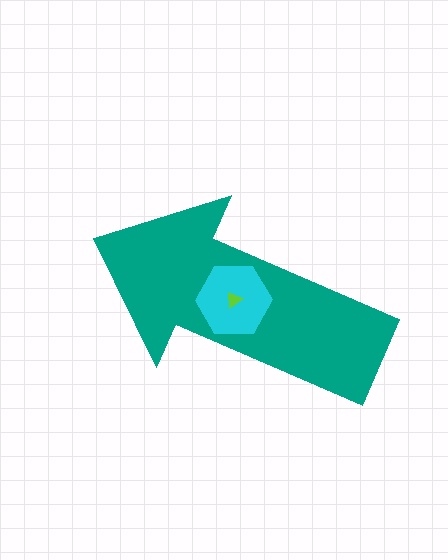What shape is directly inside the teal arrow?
The cyan hexagon.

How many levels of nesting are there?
3.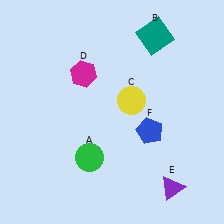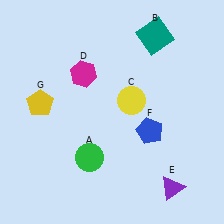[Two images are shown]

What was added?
A yellow pentagon (G) was added in Image 2.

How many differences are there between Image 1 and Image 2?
There is 1 difference between the two images.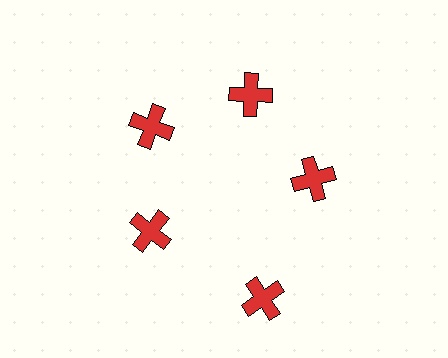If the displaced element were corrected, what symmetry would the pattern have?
It would have 5-fold rotational symmetry — the pattern would map onto itself every 72 degrees.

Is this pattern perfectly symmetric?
No. The 5 red crosses are arranged in a ring, but one element near the 5 o'clock position is pushed outward from the center, breaking the 5-fold rotational symmetry.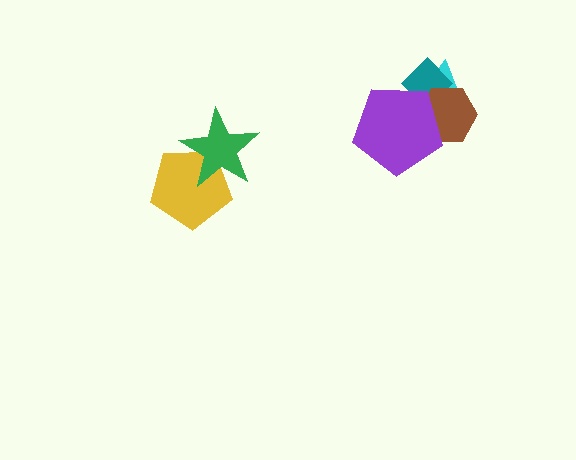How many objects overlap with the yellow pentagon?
1 object overlaps with the yellow pentagon.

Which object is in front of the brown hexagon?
The purple pentagon is in front of the brown hexagon.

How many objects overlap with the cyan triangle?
3 objects overlap with the cyan triangle.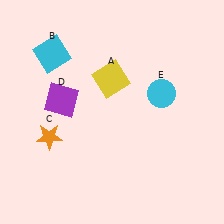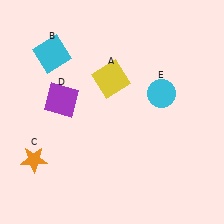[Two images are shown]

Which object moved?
The orange star (C) moved down.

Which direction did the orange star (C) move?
The orange star (C) moved down.